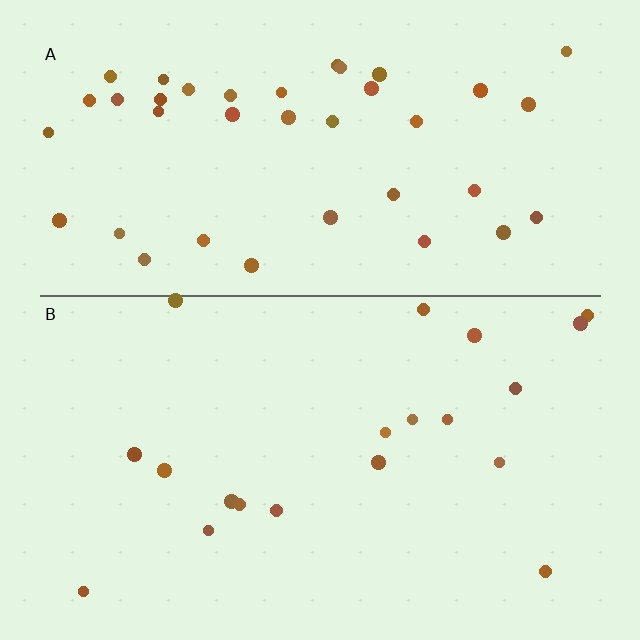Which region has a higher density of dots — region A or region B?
A (the top).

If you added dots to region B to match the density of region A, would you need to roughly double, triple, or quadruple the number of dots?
Approximately double.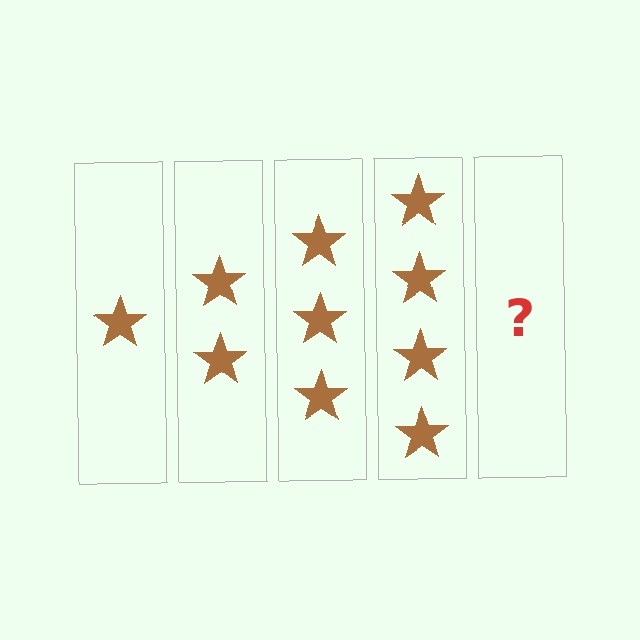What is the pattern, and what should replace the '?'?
The pattern is that each step adds one more star. The '?' should be 5 stars.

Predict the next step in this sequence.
The next step is 5 stars.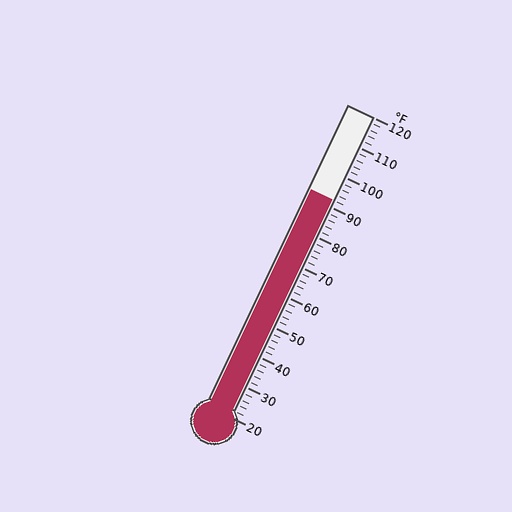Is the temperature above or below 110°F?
The temperature is below 110°F.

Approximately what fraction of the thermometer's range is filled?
The thermometer is filled to approximately 70% of its range.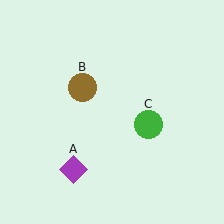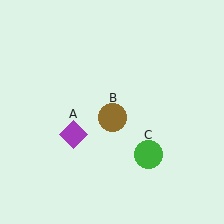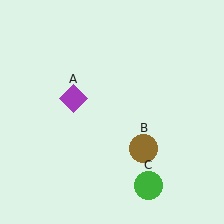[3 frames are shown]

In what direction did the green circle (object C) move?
The green circle (object C) moved down.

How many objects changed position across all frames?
3 objects changed position: purple diamond (object A), brown circle (object B), green circle (object C).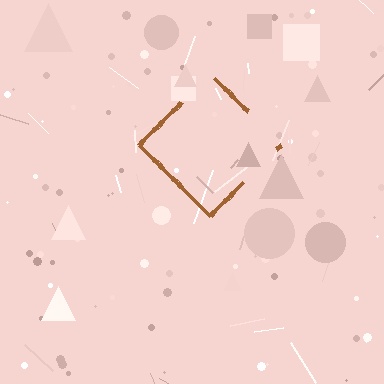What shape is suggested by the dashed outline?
The dashed outline suggests a diamond.